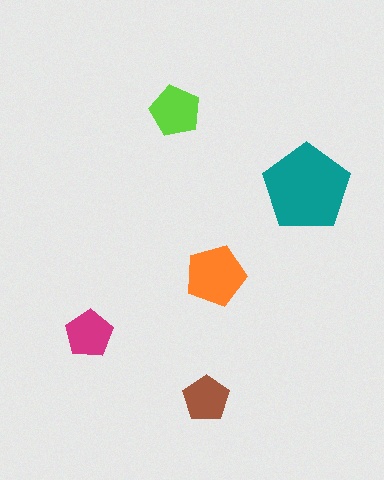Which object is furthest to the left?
The magenta pentagon is leftmost.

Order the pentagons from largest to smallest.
the teal one, the orange one, the lime one, the magenta one, the brown one.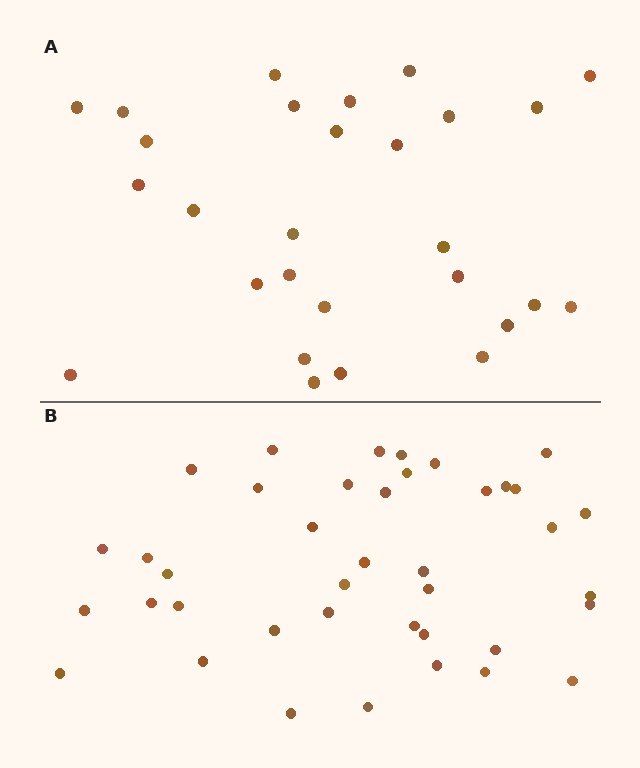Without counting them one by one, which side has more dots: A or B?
Region B (the bottom region) has more dots.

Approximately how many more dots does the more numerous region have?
Region B has roughly 12 or so more dots than region A.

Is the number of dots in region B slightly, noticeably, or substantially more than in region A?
Region B has noticeably more, but not dramatically so. The ratio is roughly 1.4 to 1.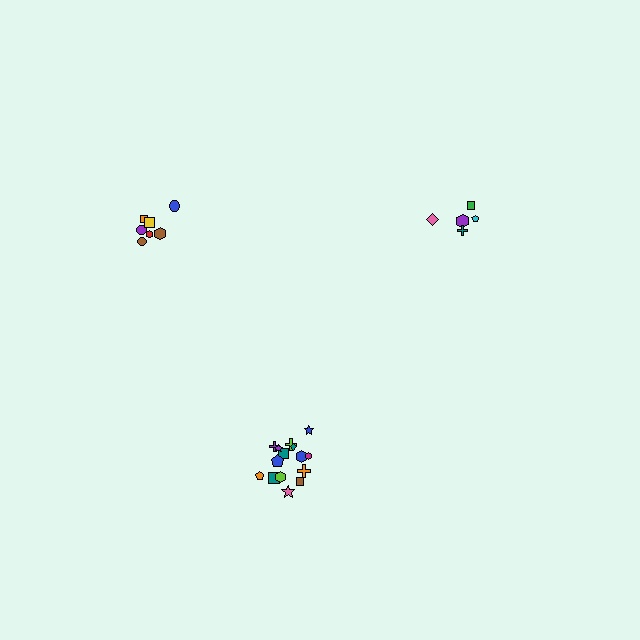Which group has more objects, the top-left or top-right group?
The top-left group.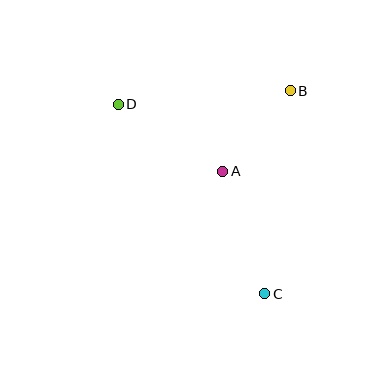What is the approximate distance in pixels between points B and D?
The distance between B and D is approximately 173 pixels.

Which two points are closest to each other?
Points A and B are closest to each other.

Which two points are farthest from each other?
Points C and D are farthest from each other.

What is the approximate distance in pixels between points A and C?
The distance between A and C is approximately 129 pixels.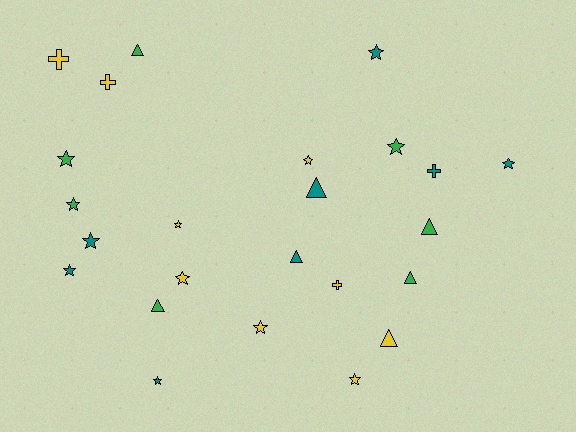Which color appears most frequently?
Yellow, with 9 objects.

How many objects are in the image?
There are 24 objects.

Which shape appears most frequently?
Star, with 13 objects.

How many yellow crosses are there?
There are 3 yellow crosses.